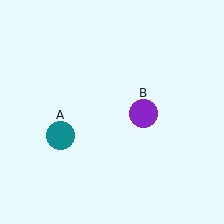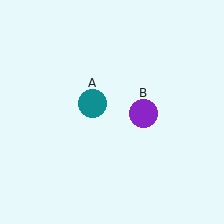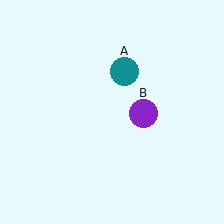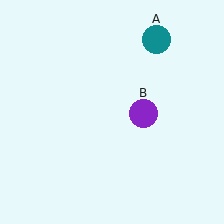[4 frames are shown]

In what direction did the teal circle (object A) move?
The teal circle (object A) moved up and to the right.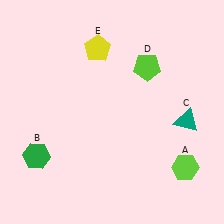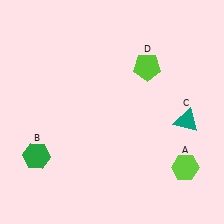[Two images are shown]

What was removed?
The yellow pentagon (E) was removed in Image 2.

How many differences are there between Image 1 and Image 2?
There is 1 difference between the two images.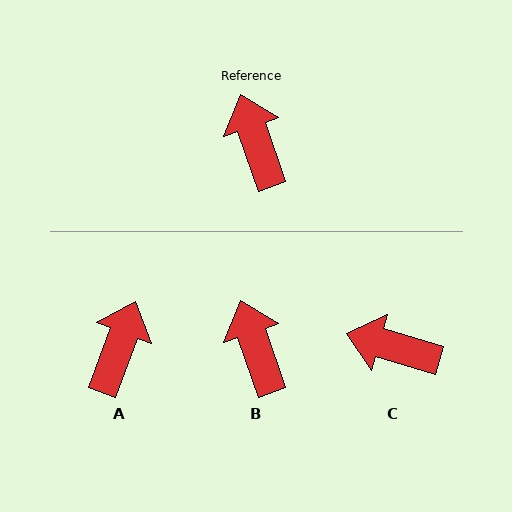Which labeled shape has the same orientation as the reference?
B.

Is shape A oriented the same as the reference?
No, it is off by about 40 degrees.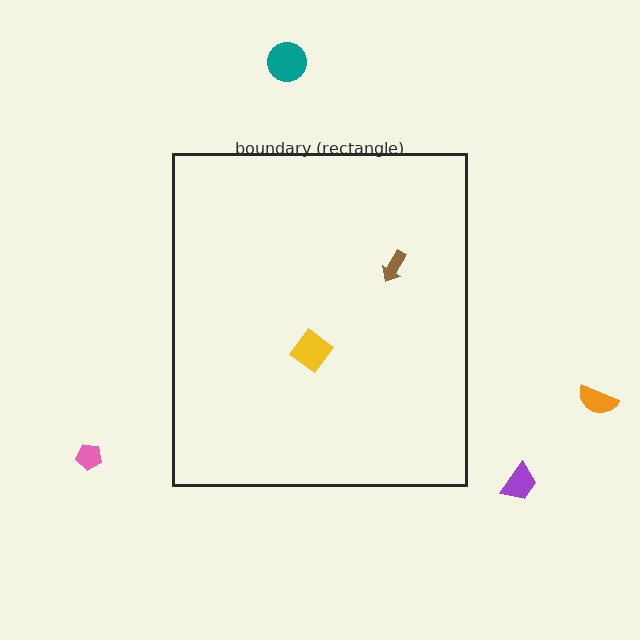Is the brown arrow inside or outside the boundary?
Inside.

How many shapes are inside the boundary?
2 inside, 4 outside.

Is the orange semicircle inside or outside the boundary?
Outside.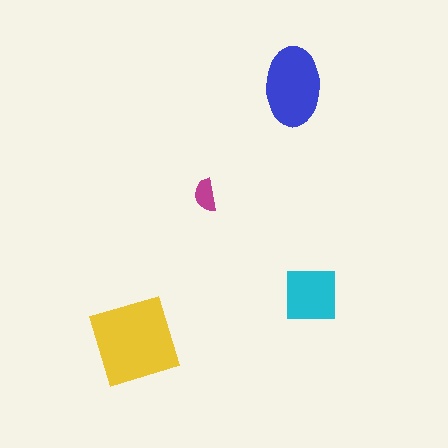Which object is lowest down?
The yellow diamond is bottommost.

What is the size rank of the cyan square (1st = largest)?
3rd.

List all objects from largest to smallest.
The yellow diamond, the blue ellipse, the cyan square, the magenta semicircle.